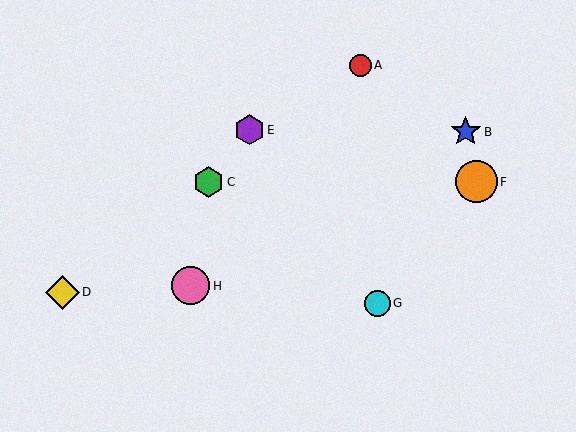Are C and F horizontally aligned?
Yes, both are at y≈182.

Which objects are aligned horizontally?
Objects C, F are aligned horizontally.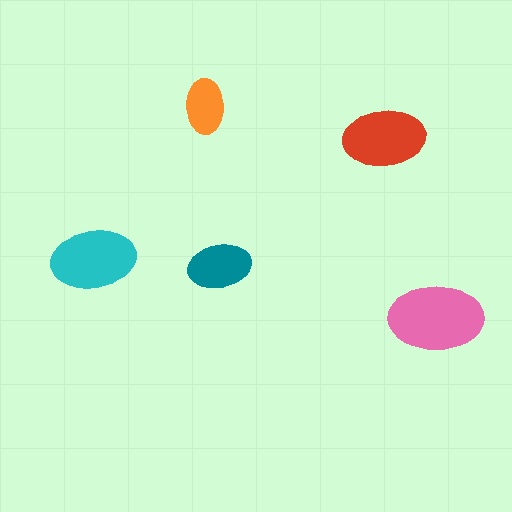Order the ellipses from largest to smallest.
the pink one, the cyan one, the red one, the teal one, the orange one.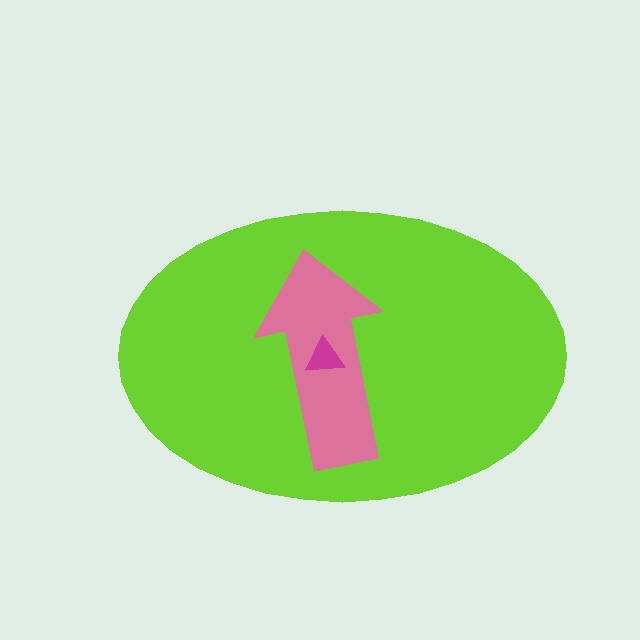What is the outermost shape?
The lime ellipse.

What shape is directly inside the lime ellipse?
The pink arrow.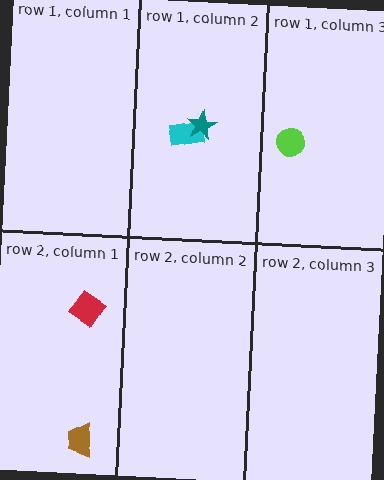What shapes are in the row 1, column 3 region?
The lime circle.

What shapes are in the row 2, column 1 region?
The brown trapezoid, the red diamond.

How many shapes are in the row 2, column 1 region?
2.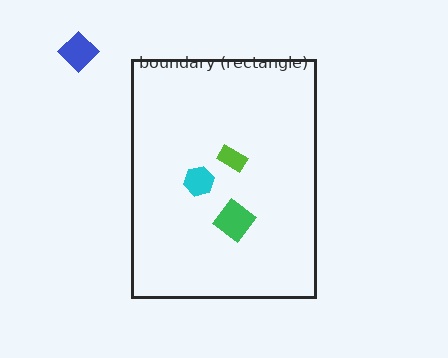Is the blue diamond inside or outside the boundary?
Outside.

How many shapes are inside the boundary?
3 inside, 1 outside.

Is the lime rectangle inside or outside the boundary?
Inside.